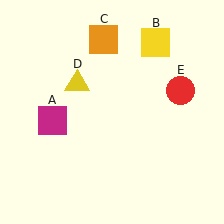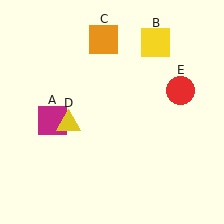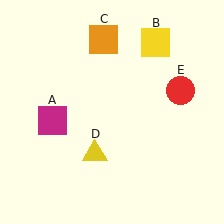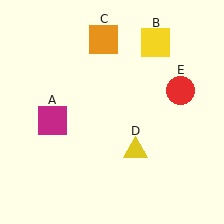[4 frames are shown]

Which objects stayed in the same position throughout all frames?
Magenta square (object A) and yellow square (object B) and orange square (object C) and red circle (object E) remained stationary.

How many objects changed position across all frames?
1 object changed position: yellow triangle (object D).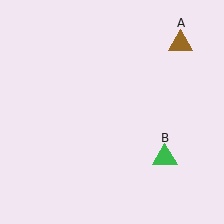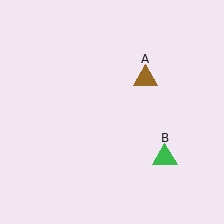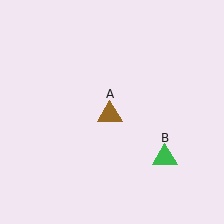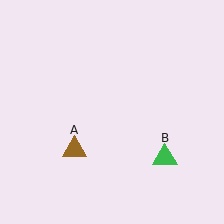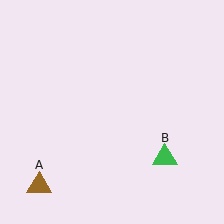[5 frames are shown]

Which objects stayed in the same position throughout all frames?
Green triangle (object B) remained stationary.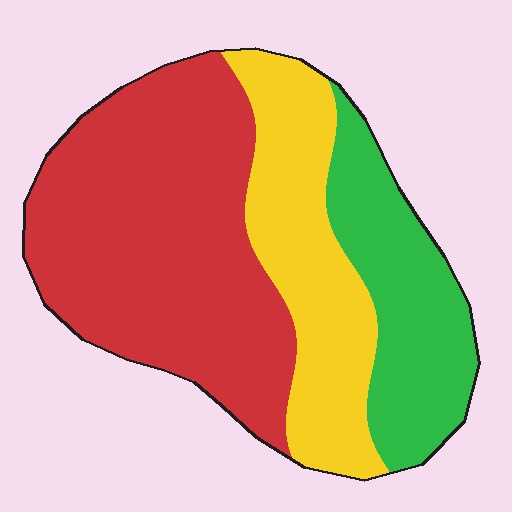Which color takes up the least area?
Green, at roughly 25%.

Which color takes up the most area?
Red, at roughly 50%.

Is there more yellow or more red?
Red.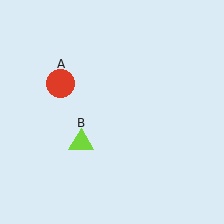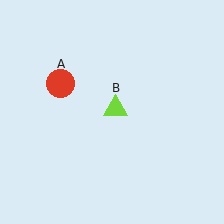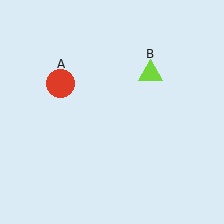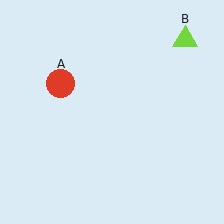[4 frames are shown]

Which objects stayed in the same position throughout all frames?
Red circle (object A) remained stationary.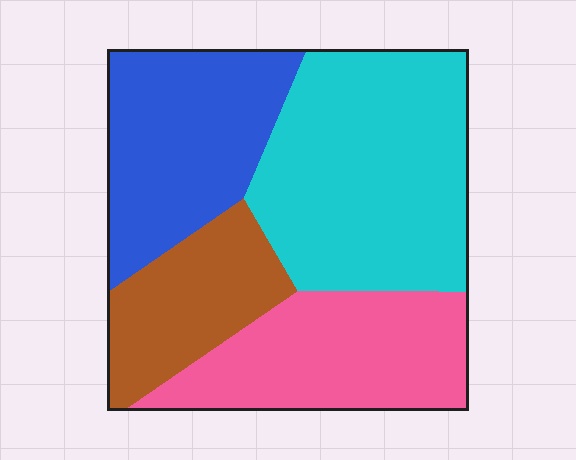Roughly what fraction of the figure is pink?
Pink covers 24% of the figure.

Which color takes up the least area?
Brown, at roughly 15%.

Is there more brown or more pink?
Pink.